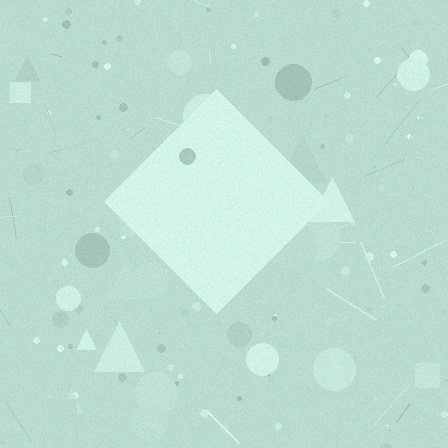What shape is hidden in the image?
A diamond is hidden in the image.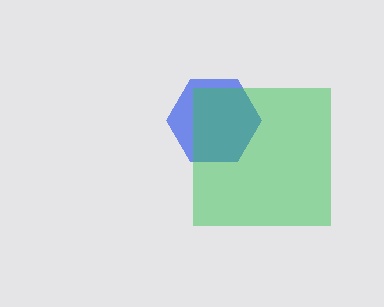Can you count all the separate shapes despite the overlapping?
Yes, there are 2 separate shapes.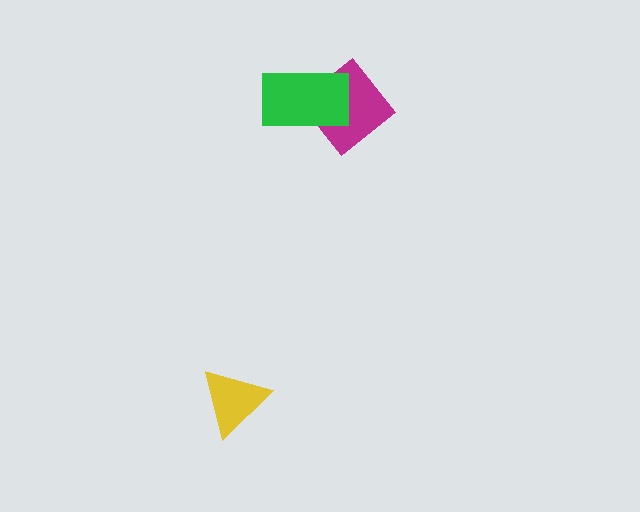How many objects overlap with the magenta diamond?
1 object overlaps with the magenta diamond.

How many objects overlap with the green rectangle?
1 object overlaps with the green rectangle.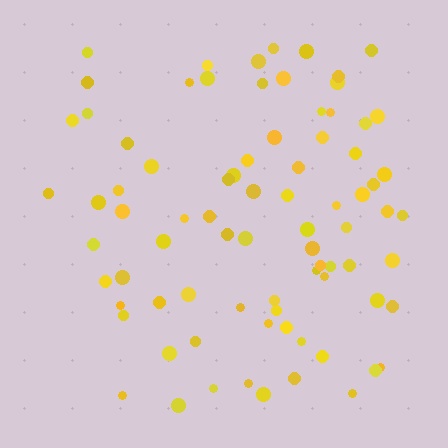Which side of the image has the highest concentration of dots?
The right.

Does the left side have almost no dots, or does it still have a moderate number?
Still a moderate number, just noticeably fewer than the right.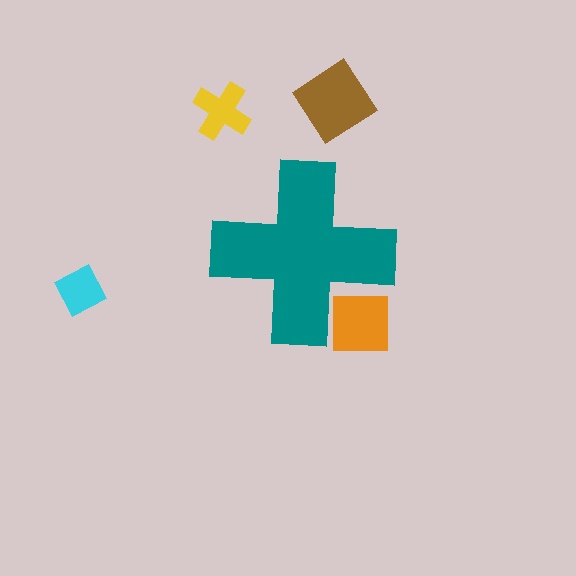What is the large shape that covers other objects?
A teal cross.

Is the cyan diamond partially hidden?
No, the cyan diamond is fully visible.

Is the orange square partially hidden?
Yes, the orange square is partially hidden behind the teal cross.